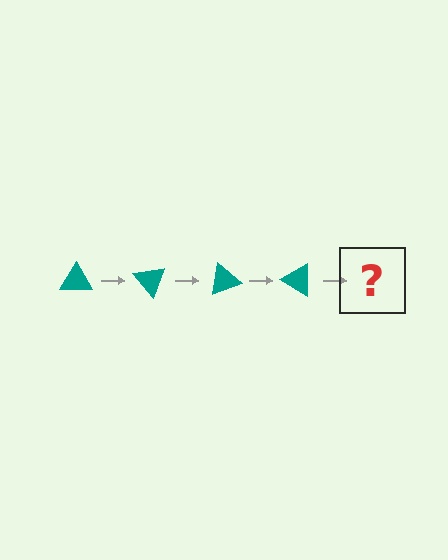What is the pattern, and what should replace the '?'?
The pattern is that the triangle rotates 50 degrees each step. The '?' should be a teal triangle rotated 200 degrees.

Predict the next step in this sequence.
The next step is a teal triangle rotated 200 degrees.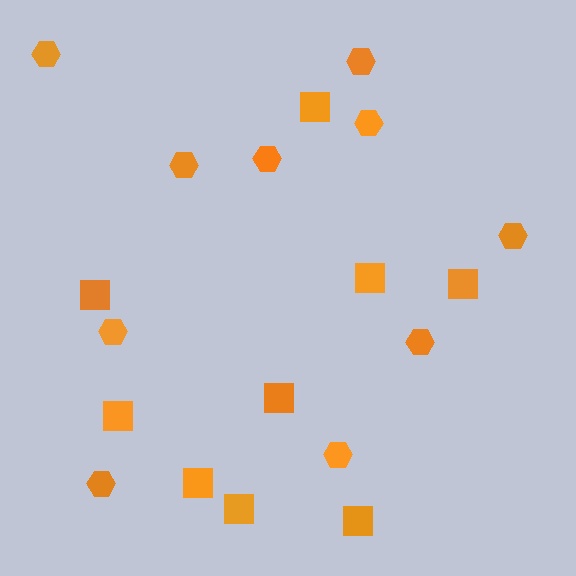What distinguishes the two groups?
There are 2 groups: one group of hexagons (10) and one group of squares (9).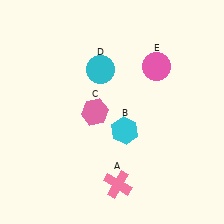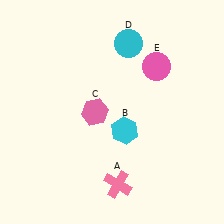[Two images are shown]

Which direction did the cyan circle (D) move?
The cyan circle (D) moved right.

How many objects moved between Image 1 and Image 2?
1 object moved between the two images.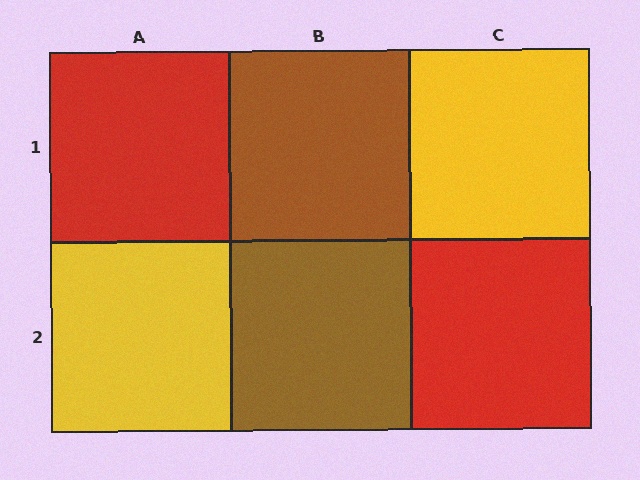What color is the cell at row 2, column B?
Brown.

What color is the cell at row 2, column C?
Red.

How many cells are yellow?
2 cells are yellow.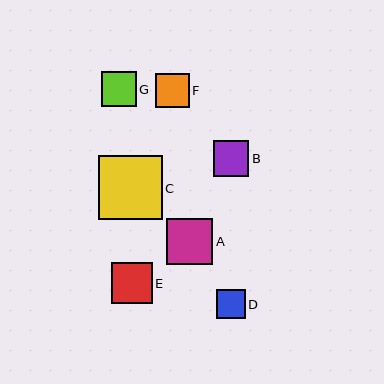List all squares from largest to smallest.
From largest to smallest: C, A, E, B, G, F, D.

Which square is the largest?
Square C is the largest with a size of approximately 64 pixels.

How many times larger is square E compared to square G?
Square E is approximately 1.2 times the size of square G.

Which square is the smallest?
Square D is the smallest with a size of approximately 29 pixels.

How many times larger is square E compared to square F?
Square E is approximately 1.2 times the size of square F.